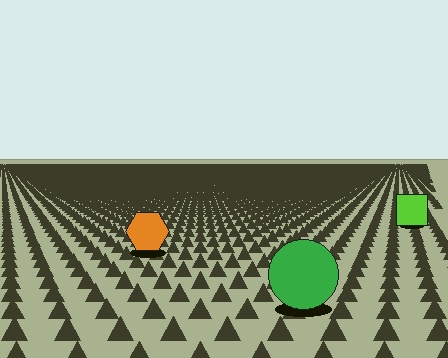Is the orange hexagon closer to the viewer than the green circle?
No. The green circle is closer — you can tell from the texture gradient: the ground texture is coarser near it.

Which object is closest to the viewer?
The green circle is closest. The texture marks near it are larger and more spread out.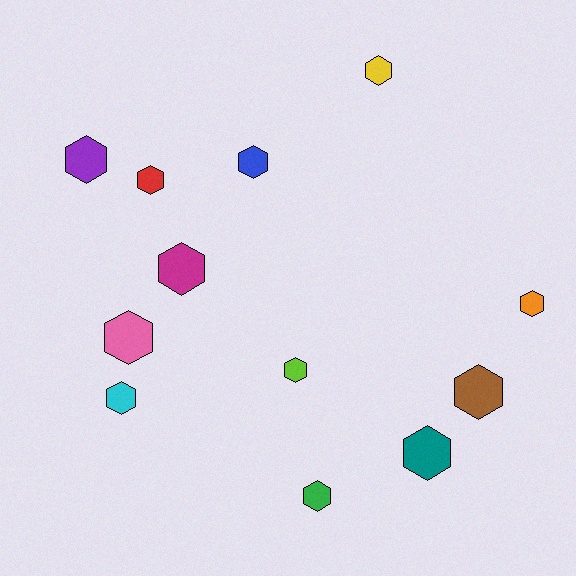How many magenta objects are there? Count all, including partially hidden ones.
There is 1 magenta object.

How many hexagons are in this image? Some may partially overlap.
There are 12 hexagons.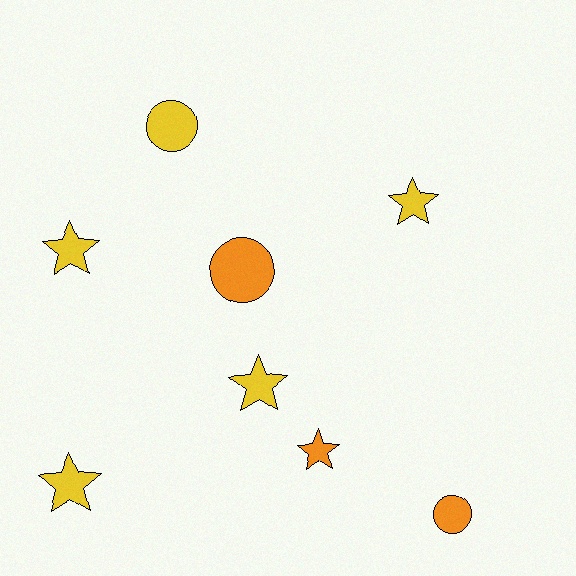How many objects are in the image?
There are 8 objects.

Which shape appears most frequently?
Star, with 5 objects.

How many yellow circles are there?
There is 1 yellow circle.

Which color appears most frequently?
Yellow, with 5 objects.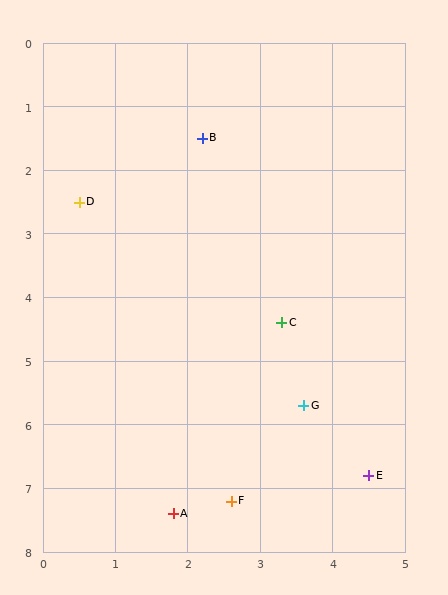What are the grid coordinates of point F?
Point F is at approximately (2.6, 7.2).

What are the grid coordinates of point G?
Point G is at approximately (3.6, 5.7).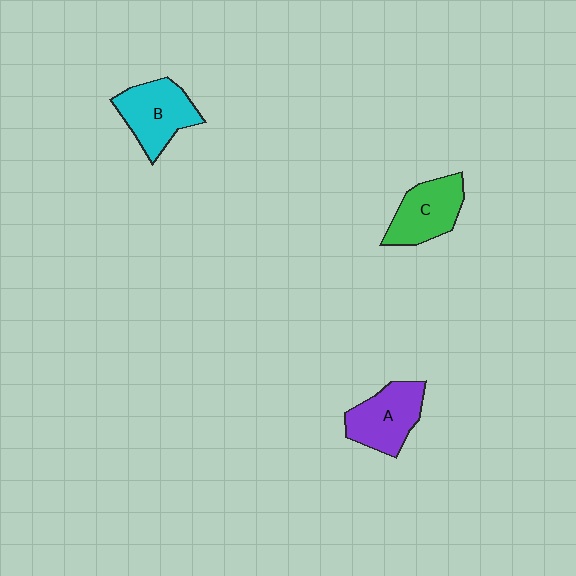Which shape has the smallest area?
Shape C (green).